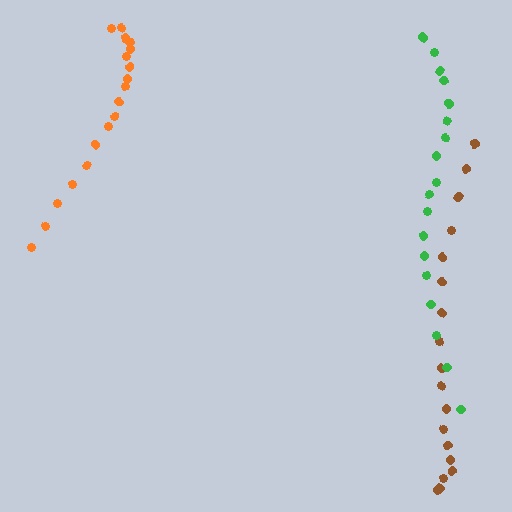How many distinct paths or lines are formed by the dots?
There are 3 distinct paths.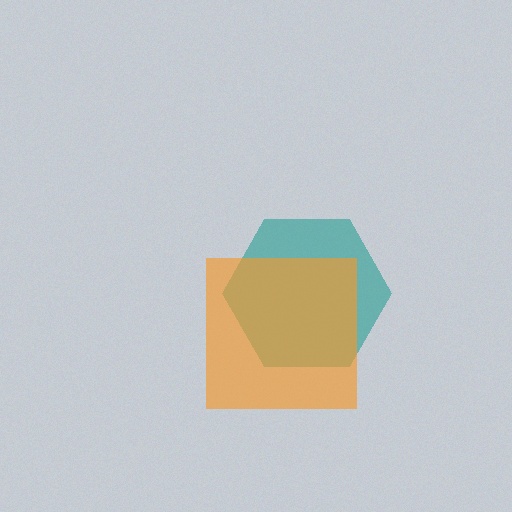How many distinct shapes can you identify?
There are 2 distinct shapes: a teal hexagon, an orange square.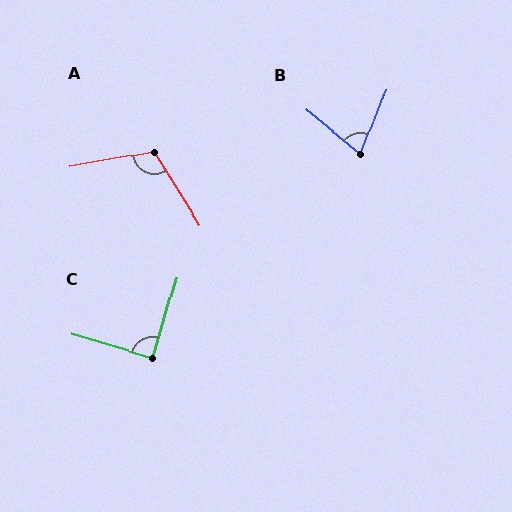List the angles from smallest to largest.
B (72°), C (89°), A (112°).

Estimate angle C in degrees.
Approximately 89 degrees.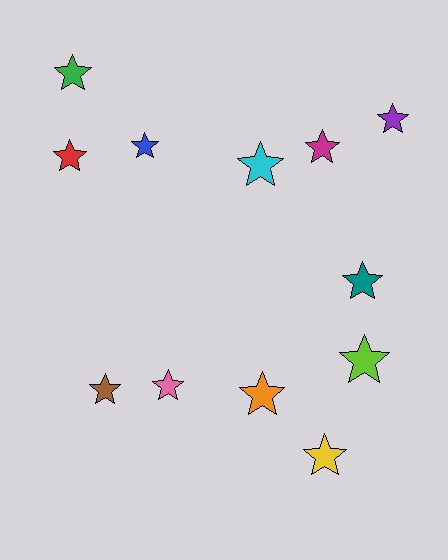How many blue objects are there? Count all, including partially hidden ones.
There is 1 blue object.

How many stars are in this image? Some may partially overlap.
There are 12 stars.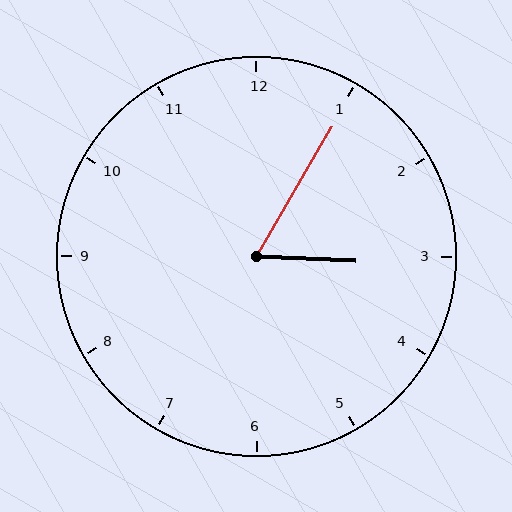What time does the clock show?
3:05.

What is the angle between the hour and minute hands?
Approximately 62 degrees.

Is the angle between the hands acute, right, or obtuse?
It is acute.